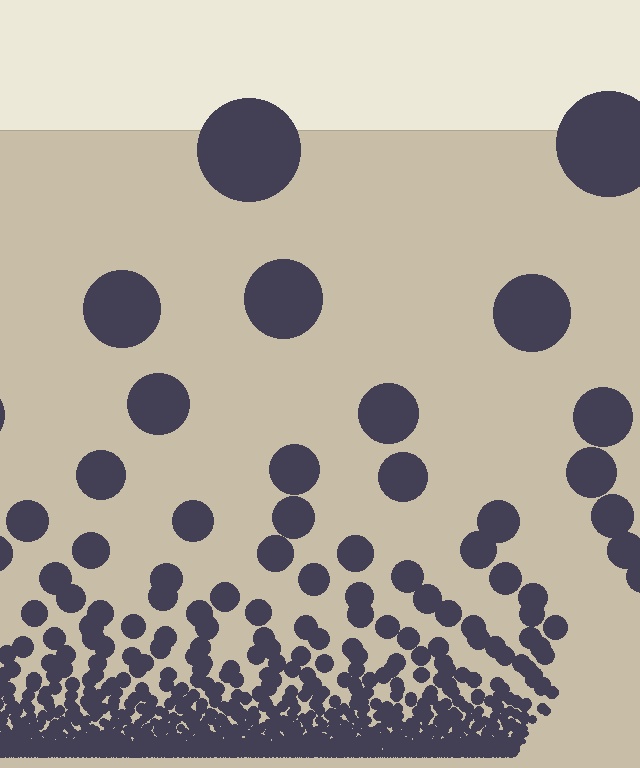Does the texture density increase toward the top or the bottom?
Density increases toward the bottom.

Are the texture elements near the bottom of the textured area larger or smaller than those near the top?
Smaller. The gradient is inverted — elements near the bottom are smaller and denser.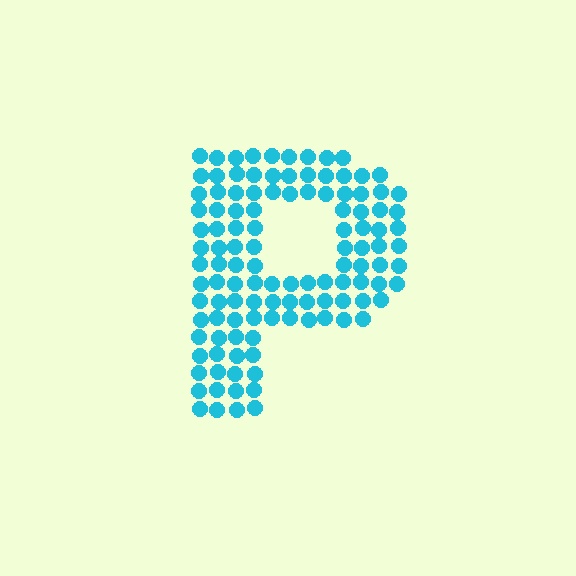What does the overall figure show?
The overall figure shows the letter P.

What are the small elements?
The small elements are circles.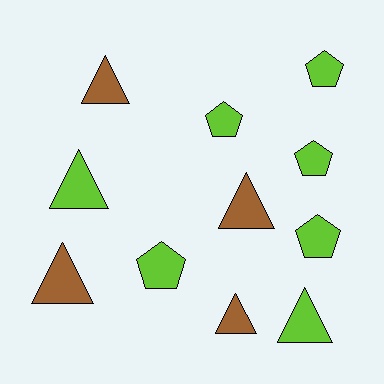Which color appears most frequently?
Lime, with 7 objects.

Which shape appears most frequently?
Triangle, with 6 objects.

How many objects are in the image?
There are 11 objects.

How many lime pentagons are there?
There are 5 lime pentagons.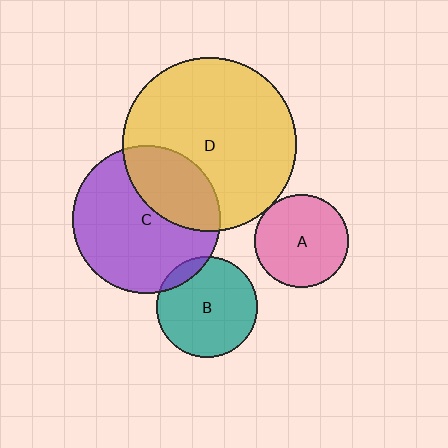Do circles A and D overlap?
Yes.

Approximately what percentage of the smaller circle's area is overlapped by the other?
Approximately 5%.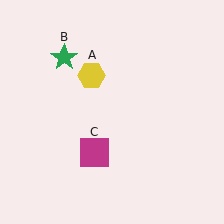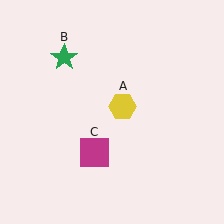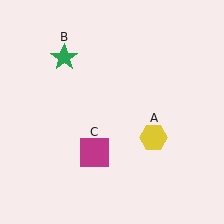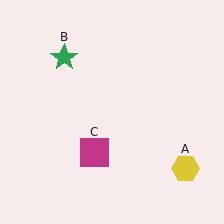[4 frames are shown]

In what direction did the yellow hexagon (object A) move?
The yellow hexagon (object A) moved down and to the right.